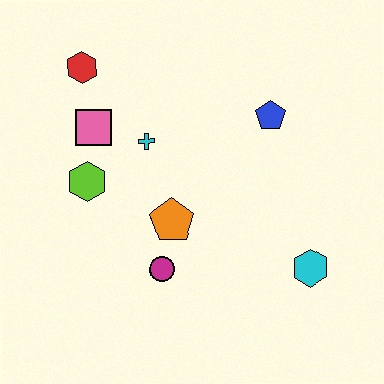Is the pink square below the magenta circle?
No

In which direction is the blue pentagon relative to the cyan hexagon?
The blue pentagon is above the cyan hexagon.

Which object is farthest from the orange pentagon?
The red hexagon is farthest from the orange pentagon.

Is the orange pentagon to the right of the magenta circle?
Yes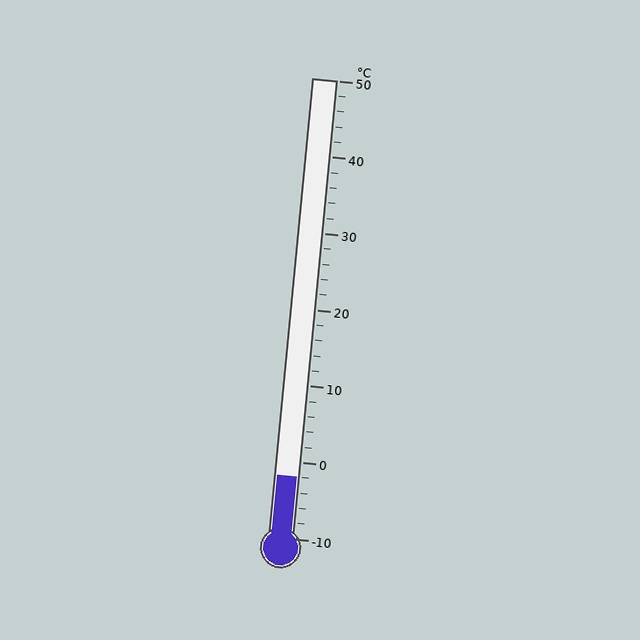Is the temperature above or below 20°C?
The temperature is below 20°C.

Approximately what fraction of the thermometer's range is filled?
The thermometer is filled to approximately 15% of its range.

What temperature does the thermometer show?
The thermometer shows approximately -2°C.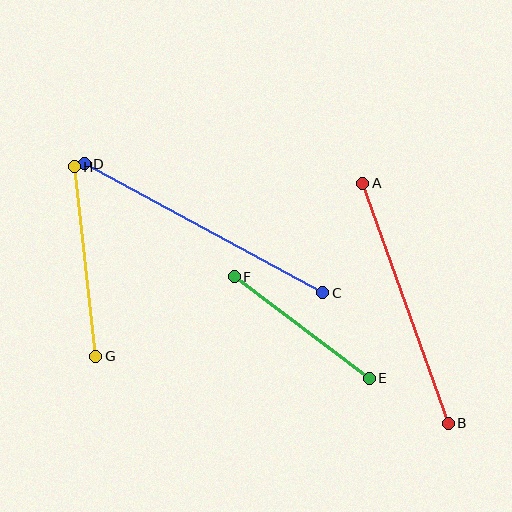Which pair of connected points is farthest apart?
Points C and D are farthest apart.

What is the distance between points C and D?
The distance is approximately 271 pixels.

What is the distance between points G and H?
The distance is approximately 191 pixels.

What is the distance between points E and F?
The distance is approximately 169 pixels.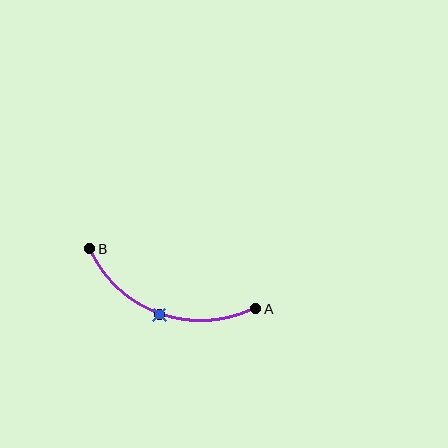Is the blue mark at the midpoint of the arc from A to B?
Yes. The blue mark lies on the arc at equal arc-length from both A and B — it is the arc midpoint.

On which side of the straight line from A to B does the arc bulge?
The arc bulges below the straight line connecting A and B.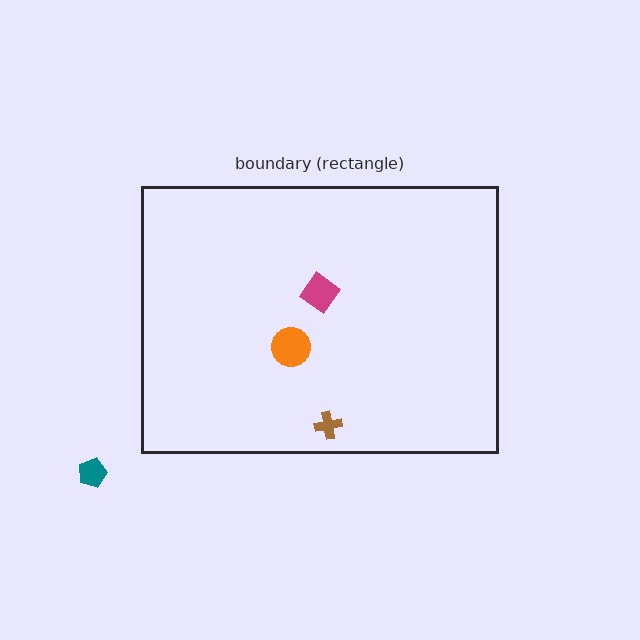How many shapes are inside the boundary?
3 inside, 1 outside.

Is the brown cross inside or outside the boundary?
Inside.